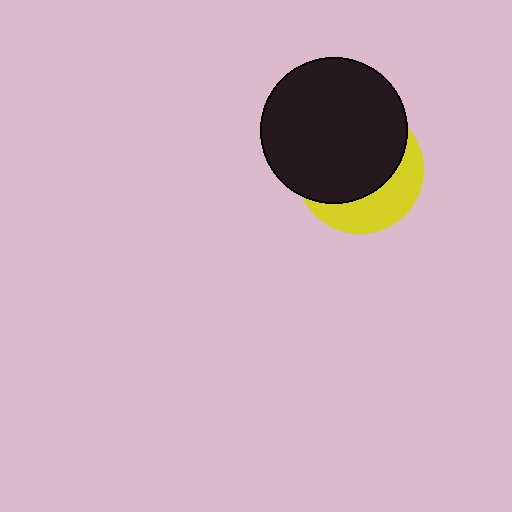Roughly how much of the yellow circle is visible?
A small part of it is visible (roughly 34%).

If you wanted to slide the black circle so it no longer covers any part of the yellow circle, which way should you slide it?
Slide it toward the upper-left — that is the most direct way to separate the two shapes.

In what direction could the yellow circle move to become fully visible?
The yellow circle could move toward the lower-right. That would shift it out from behind the black circle entirely.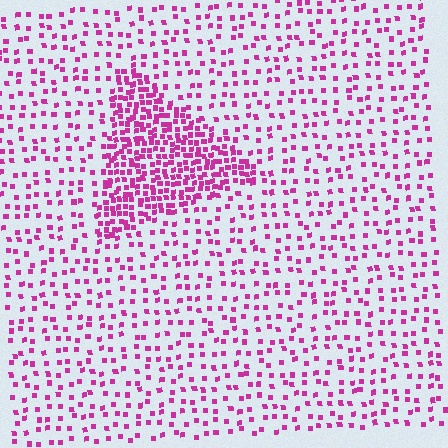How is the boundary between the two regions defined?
The boundary is defined by a change in element density (approximately 2.7x ratio). All elements are the same color, size, and shape.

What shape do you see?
I see a triangle.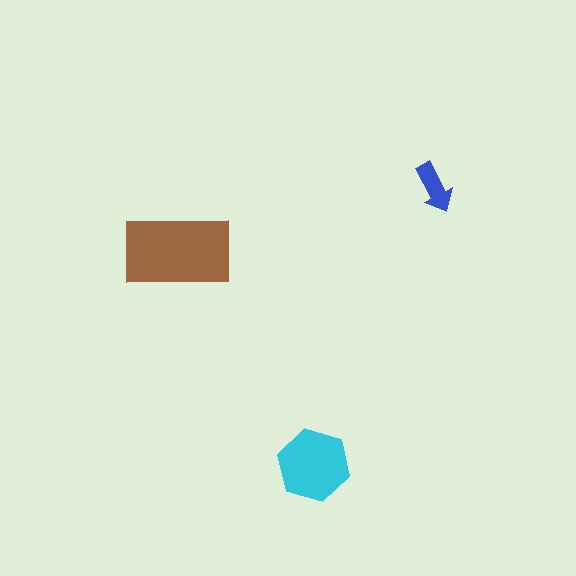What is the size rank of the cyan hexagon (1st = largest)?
2nd.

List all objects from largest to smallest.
The brown rectangle, the cyan hexagon, the blue arrow.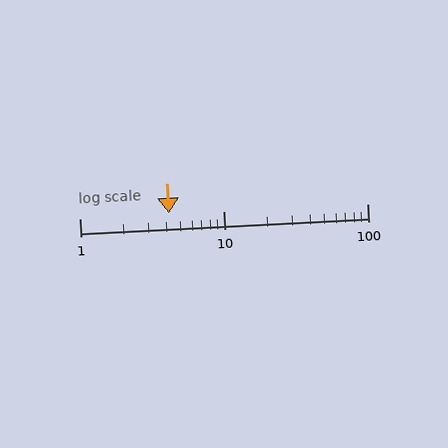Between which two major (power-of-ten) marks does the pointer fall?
The pointer is between 1 and 10.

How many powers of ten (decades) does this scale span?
The scale spans 2 decades, from 1 to 100.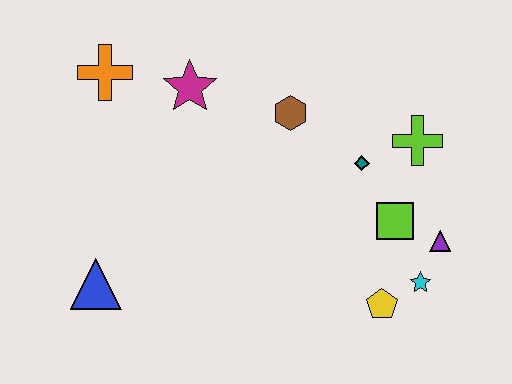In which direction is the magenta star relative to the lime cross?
The magenta star is to the left of the lime cross.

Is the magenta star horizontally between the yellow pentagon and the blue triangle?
Yes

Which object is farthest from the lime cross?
The blue triangle is farthest from the lime cross.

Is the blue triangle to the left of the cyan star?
Yes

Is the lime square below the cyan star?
No